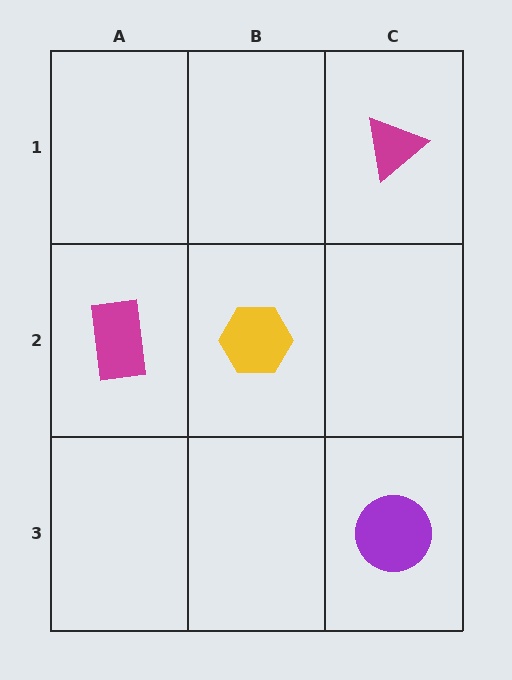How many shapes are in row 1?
1 shape.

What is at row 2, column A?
A magenta rectangle.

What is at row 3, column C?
A purple circle.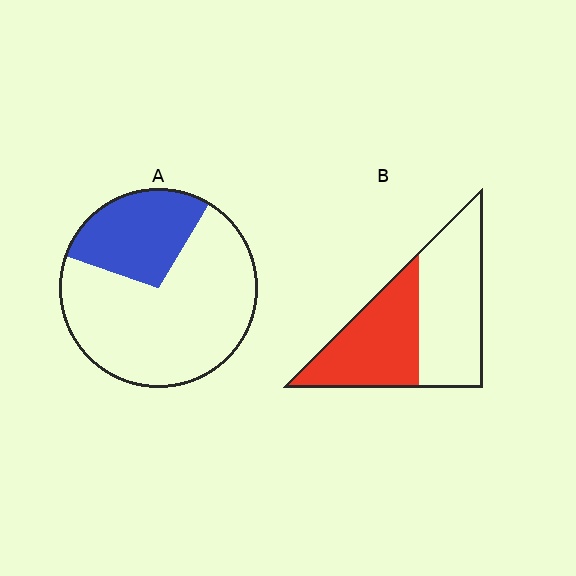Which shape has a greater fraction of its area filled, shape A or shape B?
Shape B.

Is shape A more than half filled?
No.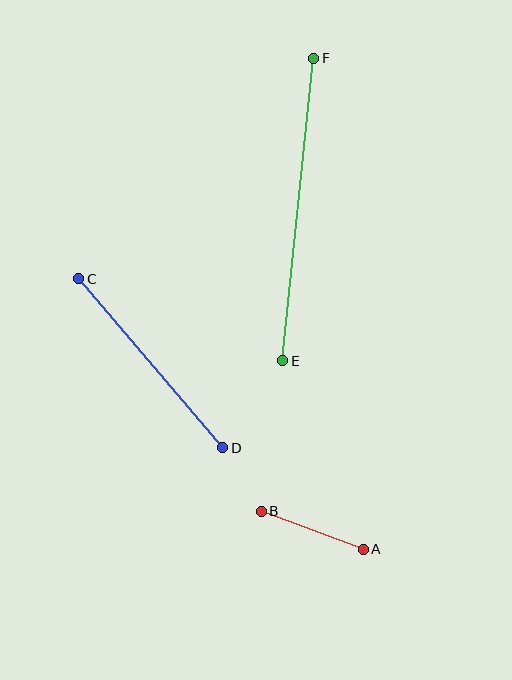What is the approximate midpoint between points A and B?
The midpoint is at approximately (312, 530) pixels.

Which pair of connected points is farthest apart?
Points E and F are farthest apart.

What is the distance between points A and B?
The distance is approximately 108 pixels.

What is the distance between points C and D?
The distance is approximately 222 pixels.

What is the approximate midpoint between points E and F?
The midpoint is at approximately (298, 209) pixels.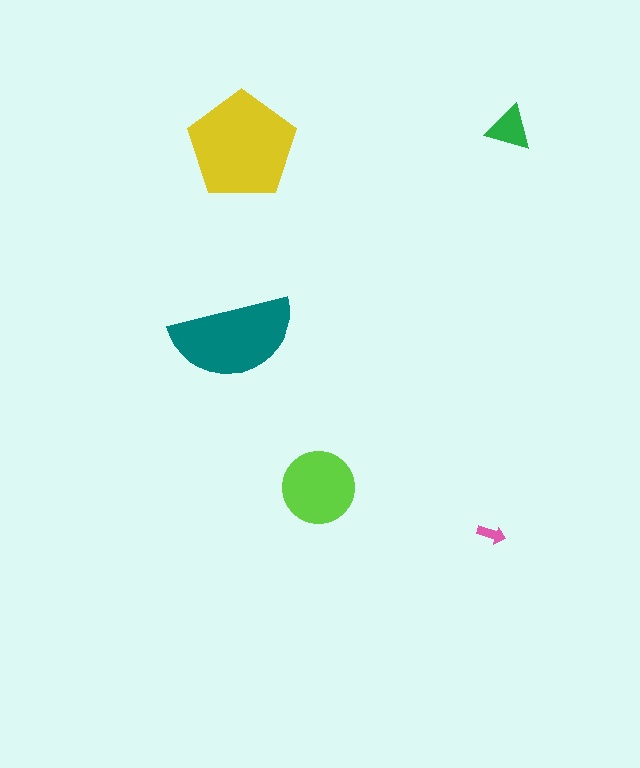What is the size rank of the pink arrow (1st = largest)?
5th.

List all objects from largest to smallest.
The yellow pentagon, the teal semicircle, the lime circle, the green triangle, the pink arrow.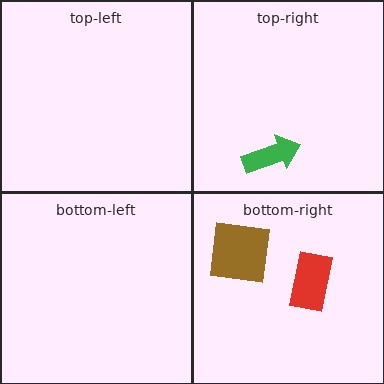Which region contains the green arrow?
The top-right region.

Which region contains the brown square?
The bottom-right region.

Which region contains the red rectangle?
The bottom-right region.